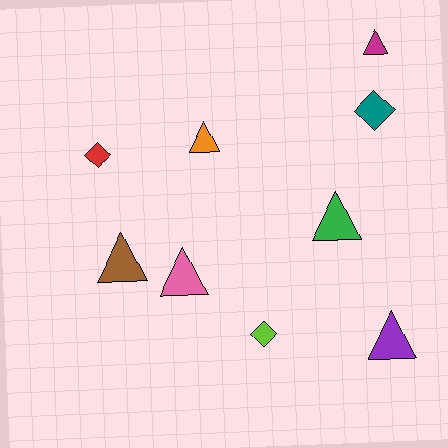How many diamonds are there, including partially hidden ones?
There are 3 diamonds.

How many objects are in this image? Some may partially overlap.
There are 9 objects.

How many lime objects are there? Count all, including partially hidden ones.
There is 1 lime object.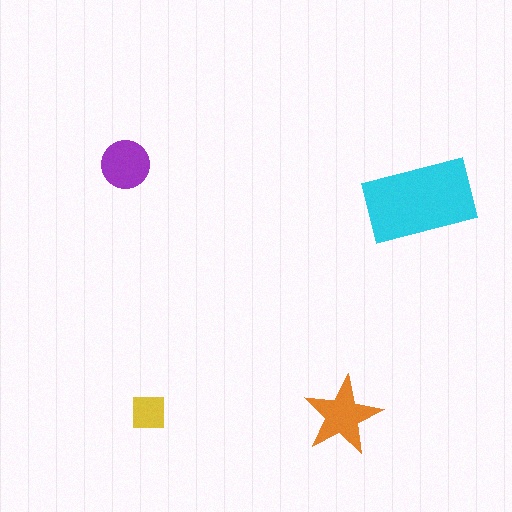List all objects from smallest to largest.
The yellow square, the purple circle, the orange star, the cyan rectangle.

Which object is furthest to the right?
The cyan rectangle is rightmost.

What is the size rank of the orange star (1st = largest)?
2nd.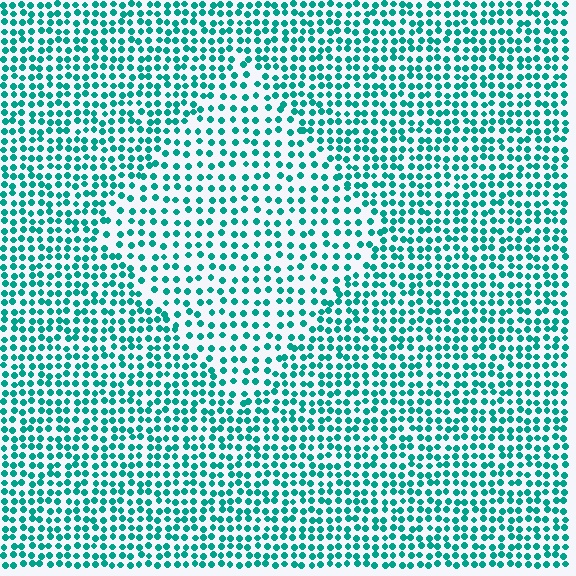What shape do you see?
I see a diamond.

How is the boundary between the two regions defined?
The boundary is defined by a change in element density (approximately 1.6x ratio). All elements are the same color, size, and shape.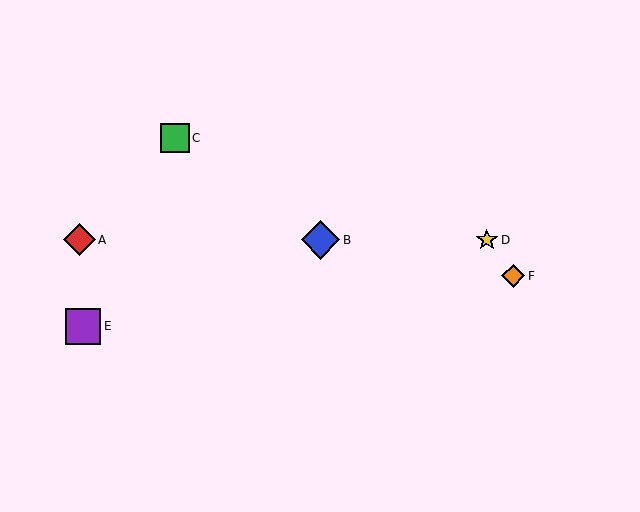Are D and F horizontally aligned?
No, D is at y≈240 and F is at y≈276.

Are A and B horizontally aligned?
Yes, both are at y≈240.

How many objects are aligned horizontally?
3 objects (A, B, D) are aligned horizontally.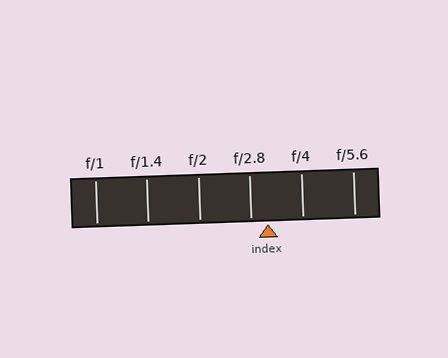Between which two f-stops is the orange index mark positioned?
The index mark is between f/2.8 and f/4.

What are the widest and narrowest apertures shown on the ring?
The widest aperture shown is f/1 and the narrowest is f/5.6.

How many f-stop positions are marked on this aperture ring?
There are 6 f-stop positions marked.